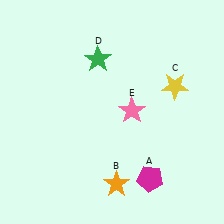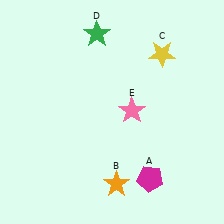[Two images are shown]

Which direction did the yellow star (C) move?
The yellow star (C) moved up.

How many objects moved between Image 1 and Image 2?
2 objects moved between the two images.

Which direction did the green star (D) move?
The green star (D) moved up.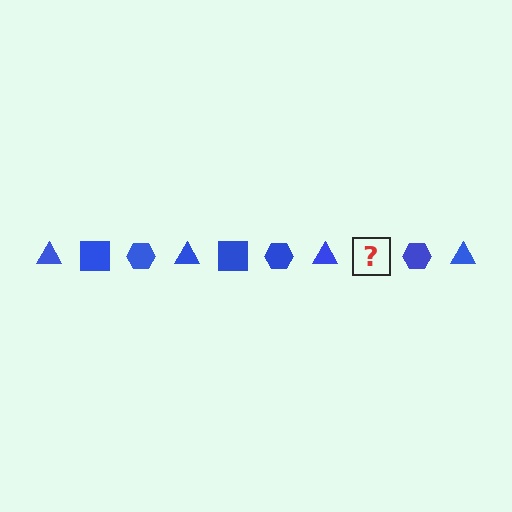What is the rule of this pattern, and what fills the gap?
The rule is that the pattern cycles through triangle, square, hexagon shapes in blue. The gap should be filled with a blue square.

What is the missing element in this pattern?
The missing element is a blue square.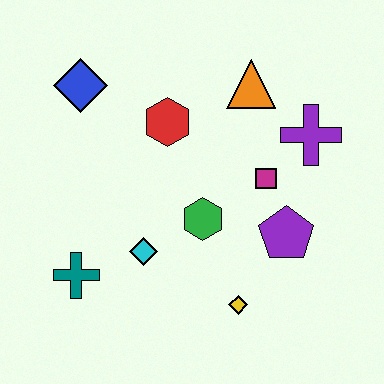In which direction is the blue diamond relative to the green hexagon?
The blue diamond is above the green hexagon.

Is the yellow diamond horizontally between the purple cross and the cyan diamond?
Yes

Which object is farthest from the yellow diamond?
The blue diamond is farthest from the yellow diamond.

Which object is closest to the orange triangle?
The purple cross is closest to the orange triangle.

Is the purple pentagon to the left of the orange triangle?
No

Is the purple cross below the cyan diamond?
No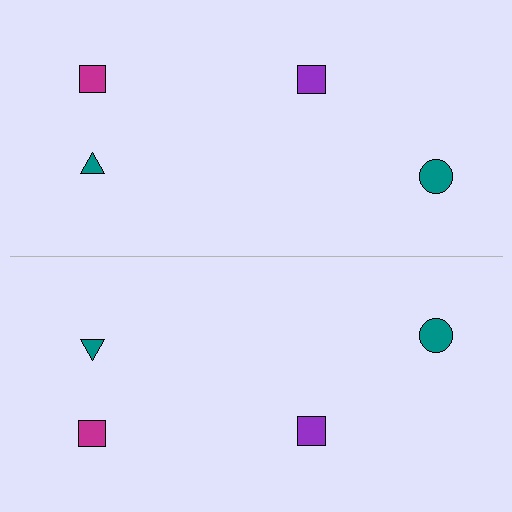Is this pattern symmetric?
Yes, this pattern has bilateral (reflection) symmetry.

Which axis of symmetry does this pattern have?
The pattern has a horizontal axis of symmetry running through the center of the image.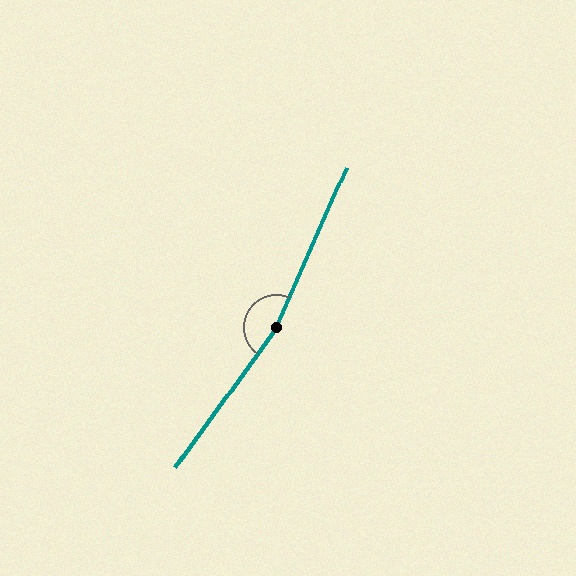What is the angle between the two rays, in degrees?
Approximately 168 degrees.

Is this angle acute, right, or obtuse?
It is obtuse.